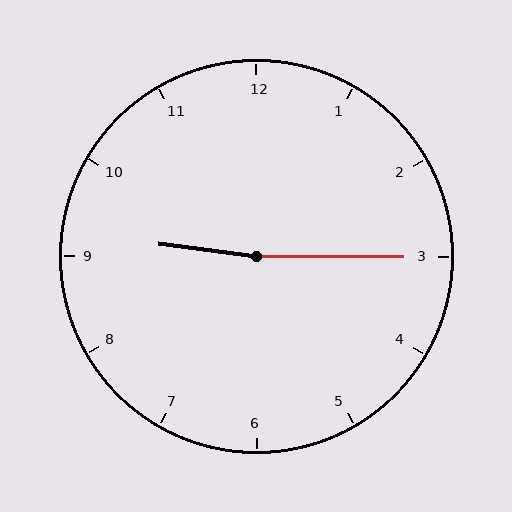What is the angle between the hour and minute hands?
Approximately 172 degrees.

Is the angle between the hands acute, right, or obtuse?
It is obtuse.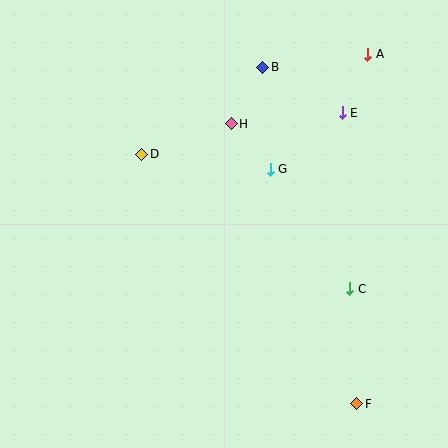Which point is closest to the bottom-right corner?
Point F is closest to the bottom-right corner.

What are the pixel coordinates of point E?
Point E is at (342, 113).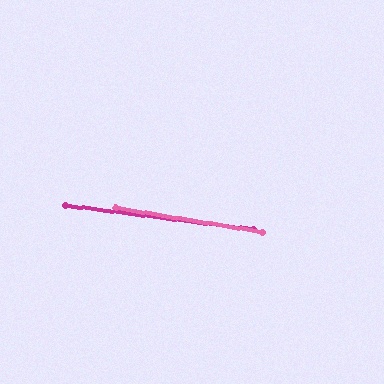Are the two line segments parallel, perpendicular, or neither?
Parallel — their directions differ by only 2.0°.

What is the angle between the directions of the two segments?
Approximately 2 degrees.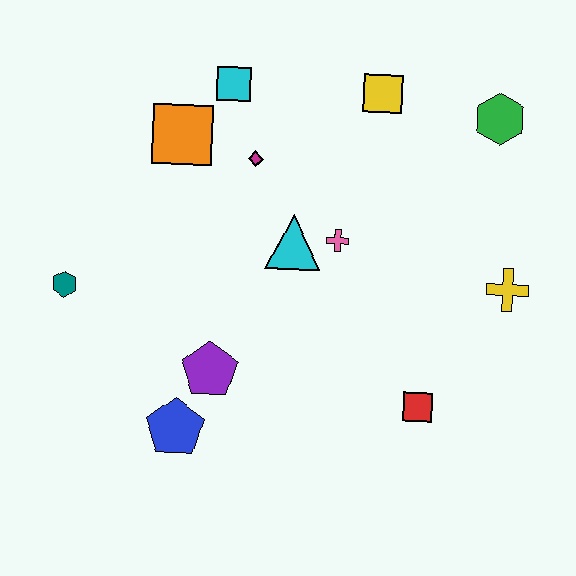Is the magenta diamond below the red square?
No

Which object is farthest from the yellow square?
The blue pentagon is farthest from the yellow square.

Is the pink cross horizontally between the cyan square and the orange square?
No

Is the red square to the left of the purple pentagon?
No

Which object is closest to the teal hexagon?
The purple pentagon is closest to the teal hexagon.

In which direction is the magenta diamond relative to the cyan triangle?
The magenta diamond is above the cyan triangle.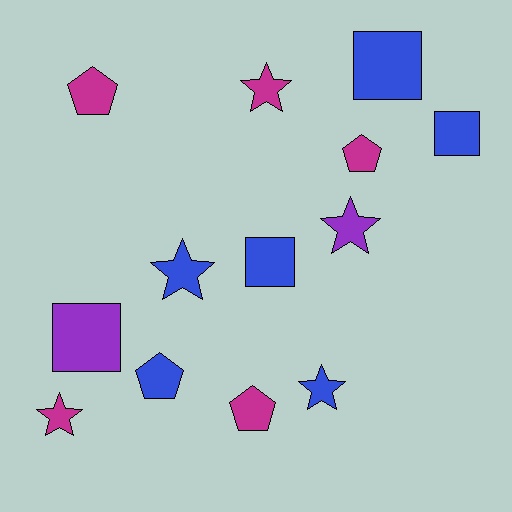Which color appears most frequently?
Blue, with 6 objects.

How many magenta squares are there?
There are no magenta squares.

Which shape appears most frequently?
Star, with 5 objects.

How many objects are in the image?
There are 13 objects.